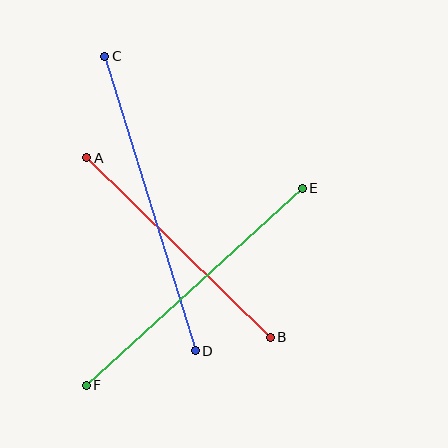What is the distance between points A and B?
The distance is approximately 257 pixels.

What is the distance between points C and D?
The distance is approximately 308 pixels.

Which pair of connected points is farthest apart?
Points C and D are farthest apart.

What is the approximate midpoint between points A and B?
The midpoint is at approximately (179, 248) pixels.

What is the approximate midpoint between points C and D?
The midpoint is at approximately (150, 204) pixels.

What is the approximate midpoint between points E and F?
The midpoint is at approximately (194, 287) pixels.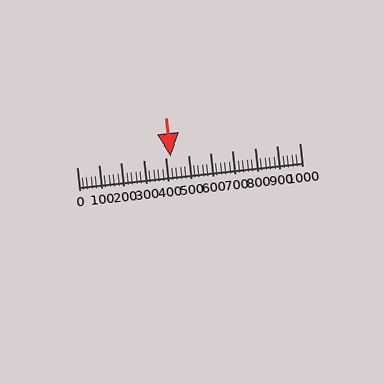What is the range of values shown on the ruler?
The ruler shows values from 0 to 1000.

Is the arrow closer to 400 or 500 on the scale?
The arrow is closer to 400.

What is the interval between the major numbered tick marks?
The major tick marks are spaced 100 units apart.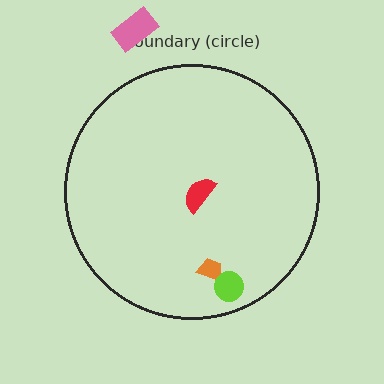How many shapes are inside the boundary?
3 inside, 1 outside.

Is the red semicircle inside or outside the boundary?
Inside.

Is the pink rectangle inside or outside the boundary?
Outside.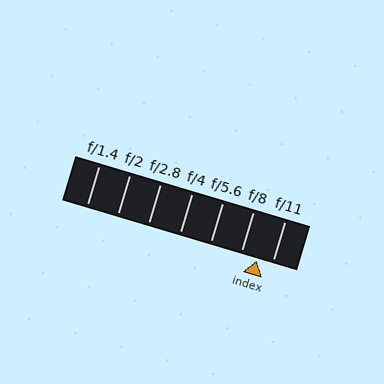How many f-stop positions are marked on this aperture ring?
There are 7 f-stop positions marked.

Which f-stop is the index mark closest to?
The index mark is closest to f/11.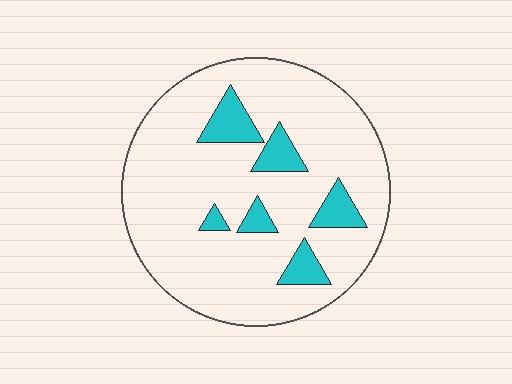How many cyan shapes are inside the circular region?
6.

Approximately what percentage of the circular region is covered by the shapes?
Approximately 15%.